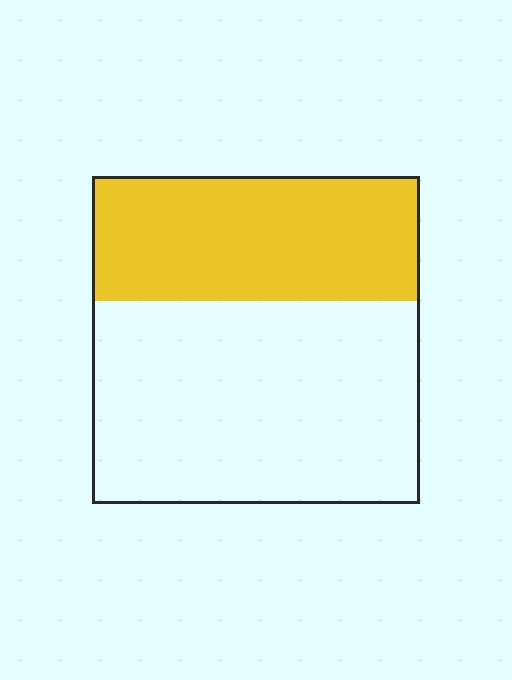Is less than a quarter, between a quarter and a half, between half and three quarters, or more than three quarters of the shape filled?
Between a quarter and a half.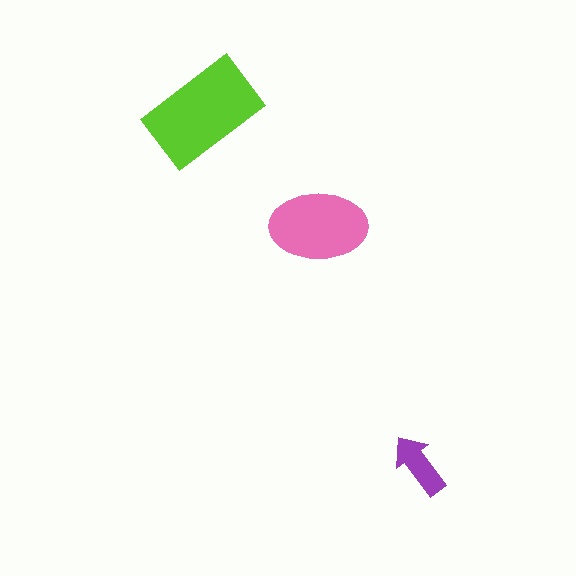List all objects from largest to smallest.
The lime rectangle, the pink ellipse, the purple arrow.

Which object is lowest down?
The purple arrow is bottommost.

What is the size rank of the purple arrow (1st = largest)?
3rd.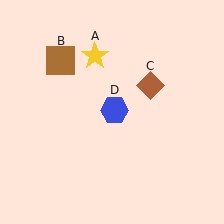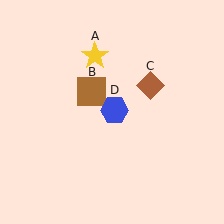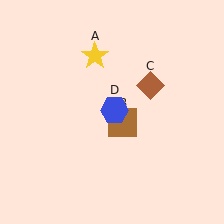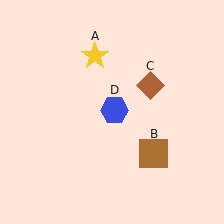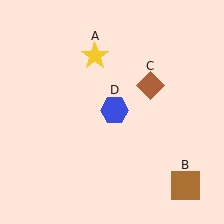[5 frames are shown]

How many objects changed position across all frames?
1 object changed position: brown square (object B).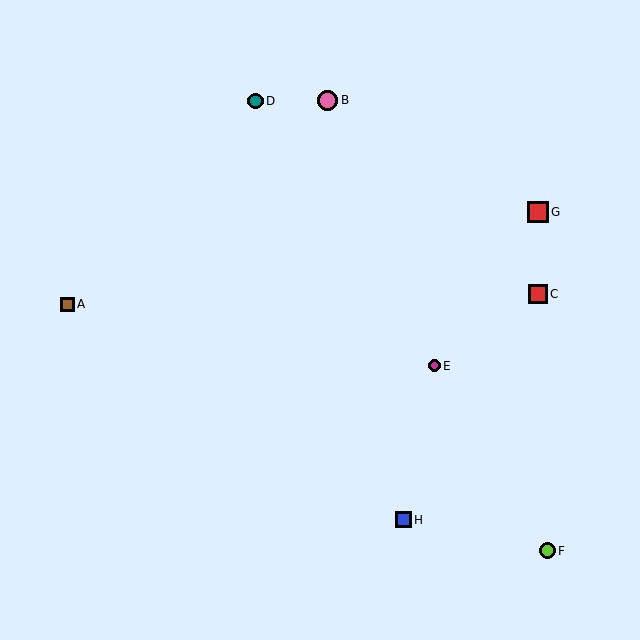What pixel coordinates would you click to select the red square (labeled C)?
Click at (538, 294) to select the red square C.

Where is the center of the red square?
The center of the red square is at (538, 212).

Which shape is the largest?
The red square (labeled G) is the largest.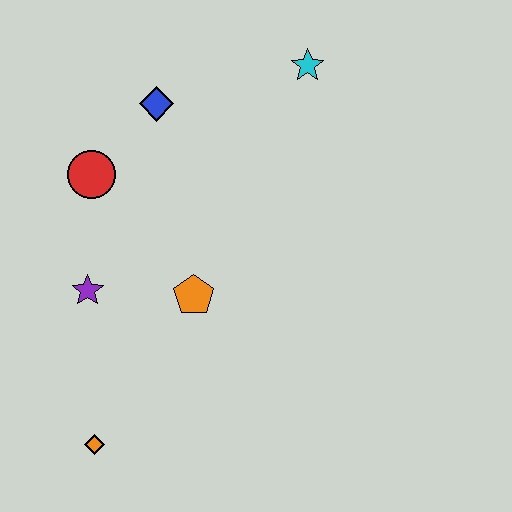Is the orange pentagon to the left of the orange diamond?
No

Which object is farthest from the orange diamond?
The cyan star is farthest from the orange diamond.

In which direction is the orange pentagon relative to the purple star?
The orange pentagon is to the right of the purple star.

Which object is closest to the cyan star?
The blue diamond is closest to the cyan star.